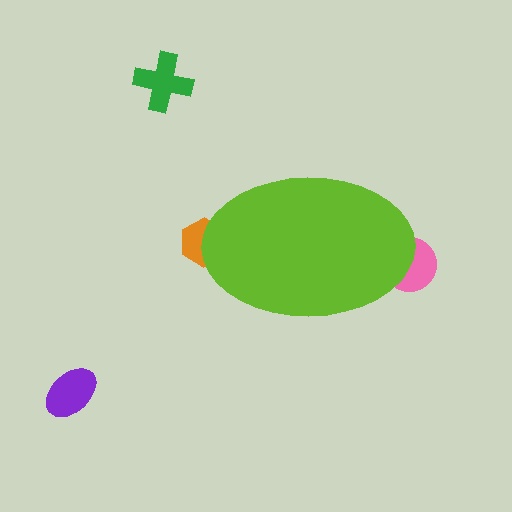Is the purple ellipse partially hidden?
No, the purple ellipse is fully visible.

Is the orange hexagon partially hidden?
Yes, the orange hexagon is partially hidden behind the lime ellipse.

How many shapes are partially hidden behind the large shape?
2 shapes are partially hidden.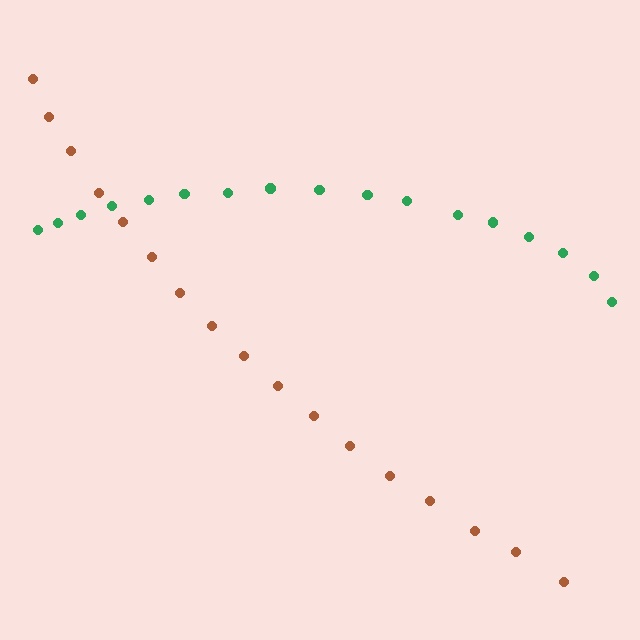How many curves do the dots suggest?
There are 2 distinct paths.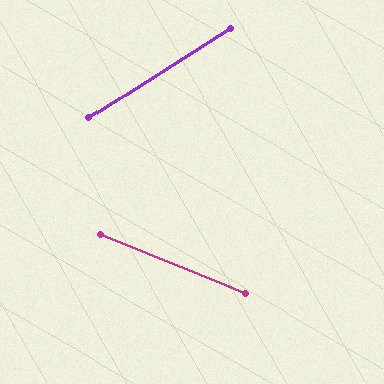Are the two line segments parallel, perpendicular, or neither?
Neither parallel nor perpendicular — they differ by about 54°.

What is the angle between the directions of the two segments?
Approximately 54 degrees.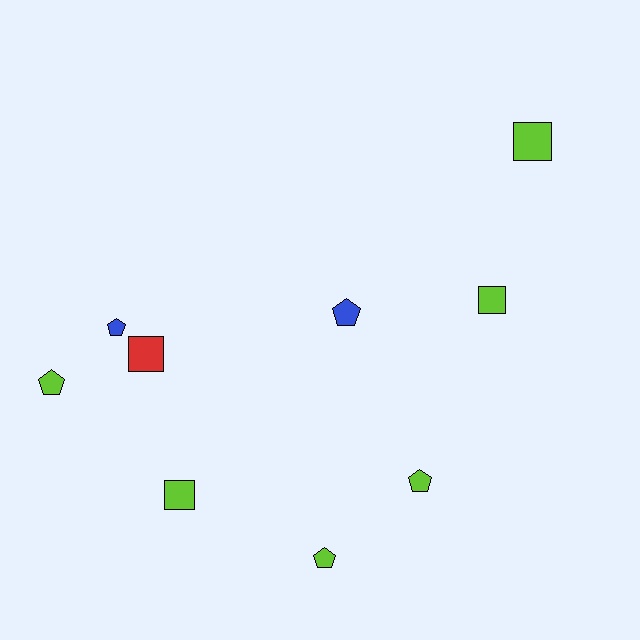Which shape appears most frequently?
Pentagon, with 5 objects.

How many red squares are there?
There is 1 red square.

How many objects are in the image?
There are 9 objects.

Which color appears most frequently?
Lime, with 6 objects.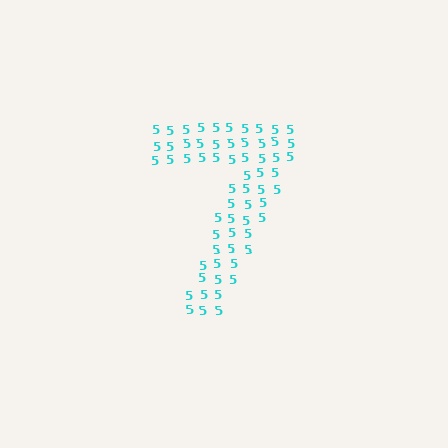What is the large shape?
The large shape is the digit 7.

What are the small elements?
The small elements are digit 5's.